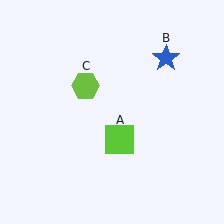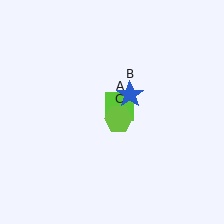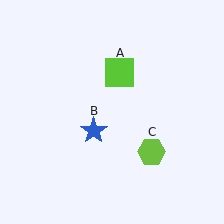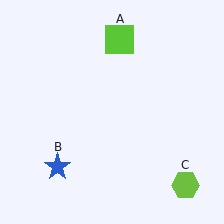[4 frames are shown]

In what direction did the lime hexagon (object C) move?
The lime hexagon (object C) moved down and to the right.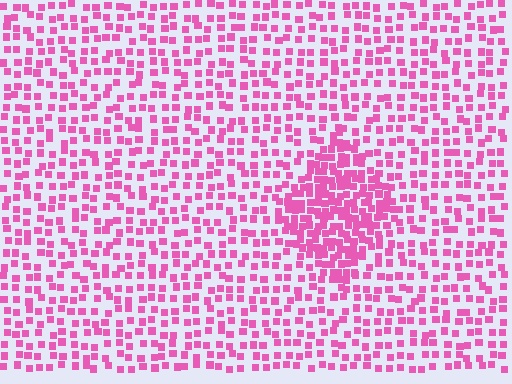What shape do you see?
I see a diamond.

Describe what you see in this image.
The image contains small pink elements arranged at two different densities. A diamond-shaped region is visible where the elements are more densely packed than the surrounding area.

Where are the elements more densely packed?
The elements are more densely packed inside the diamond boundary.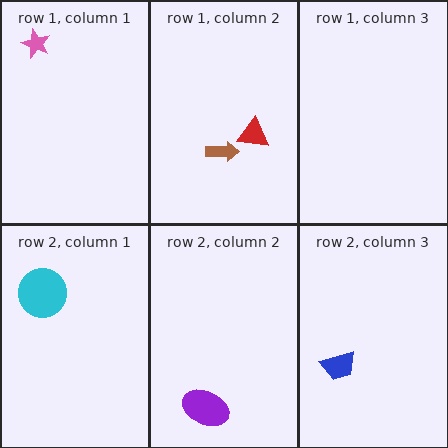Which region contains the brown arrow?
The row 1, column 2 region.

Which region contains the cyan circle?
The row 2, column 1 region.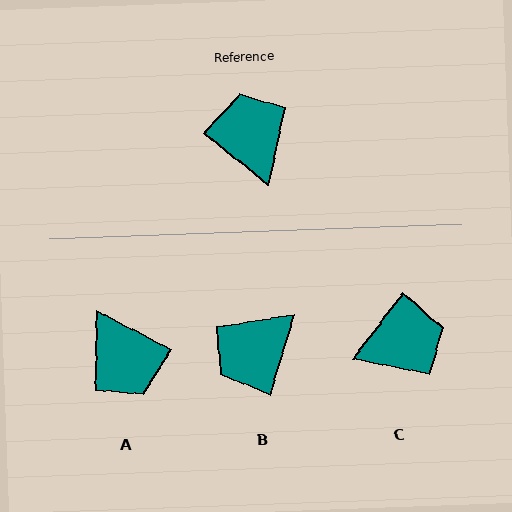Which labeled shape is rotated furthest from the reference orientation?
A, about 169 degrees away.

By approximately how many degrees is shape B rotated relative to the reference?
Approximately 111 degrees counter-clockwise.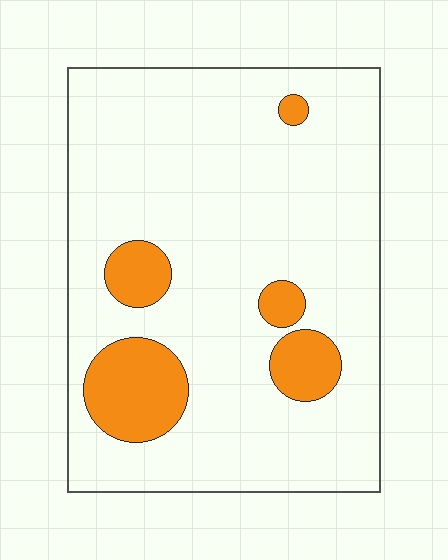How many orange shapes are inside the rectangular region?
5.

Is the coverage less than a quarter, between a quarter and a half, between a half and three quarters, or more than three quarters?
Less than a quarter.